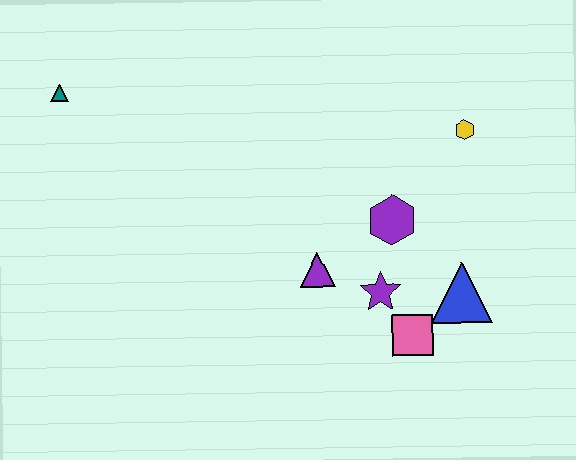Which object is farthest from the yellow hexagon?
The teal triangle is farthest from the yellow hexagon.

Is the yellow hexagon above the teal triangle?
No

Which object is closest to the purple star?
The pink square is closest to the purple star.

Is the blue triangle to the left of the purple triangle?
No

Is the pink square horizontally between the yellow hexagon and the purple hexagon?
Yes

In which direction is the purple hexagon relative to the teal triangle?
The purple hexagon is to the right of the teal triangle.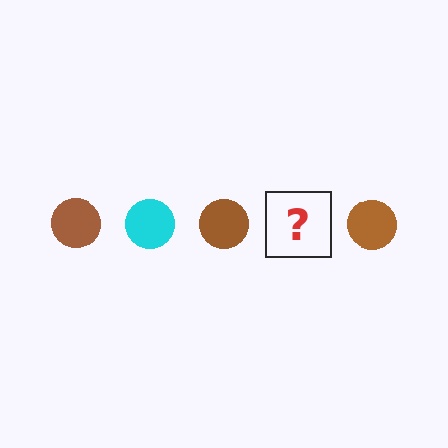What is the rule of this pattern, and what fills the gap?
The rule is that the pattern cycles through brown, cyan circles. The gap should be filled with a cyan circle.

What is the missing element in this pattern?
The missing element is a cyan circle.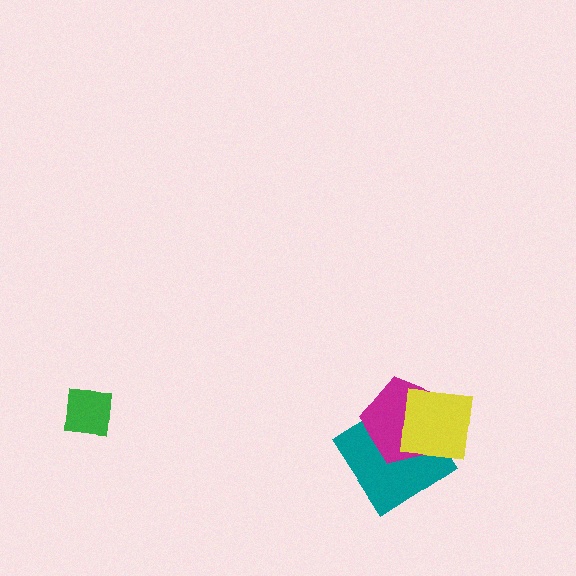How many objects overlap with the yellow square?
2 objects overlap with the yellow square.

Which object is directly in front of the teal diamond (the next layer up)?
The magenta pentagon is directly in front of the teal diamond.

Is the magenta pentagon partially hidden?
Yes, it is partially covered by another shape.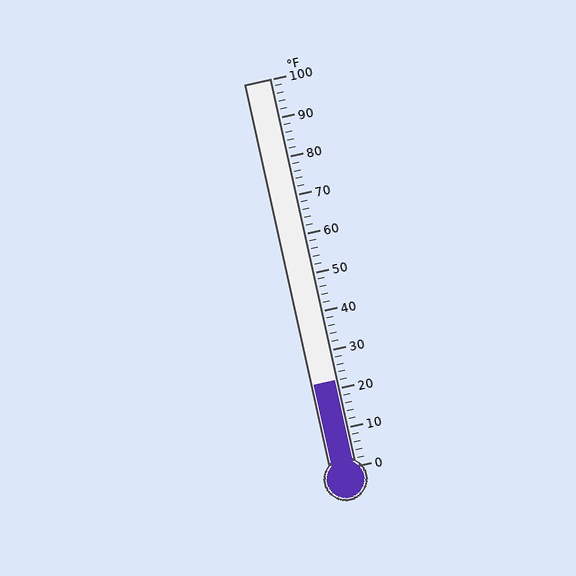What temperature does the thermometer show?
The thermometer shows approximately 22°F.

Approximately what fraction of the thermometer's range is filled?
The thermometer is filled to approximately 20% of its range.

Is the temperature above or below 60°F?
The temperature is below 60°F.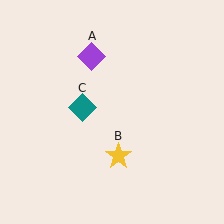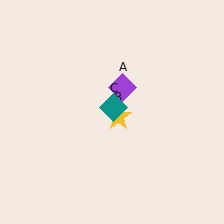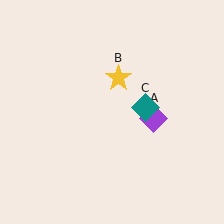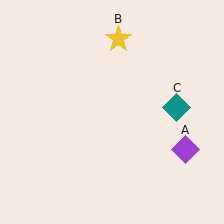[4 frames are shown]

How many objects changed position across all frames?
3 objects changed position: purple diamond (object A), yellow star (object B), teal diamond (object C).